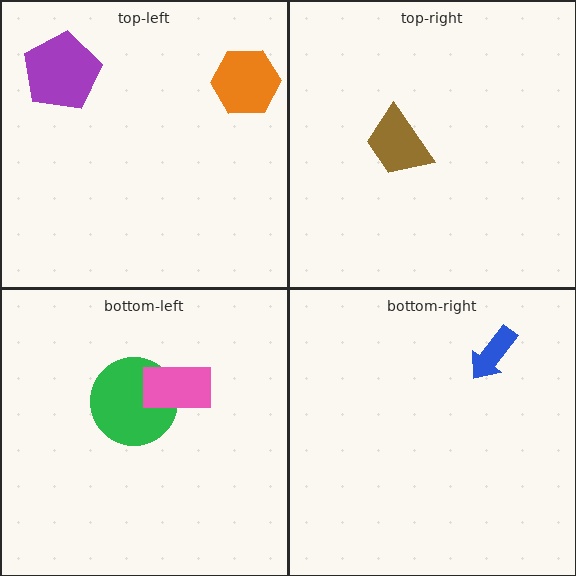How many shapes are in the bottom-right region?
1.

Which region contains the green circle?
The bottom-left region.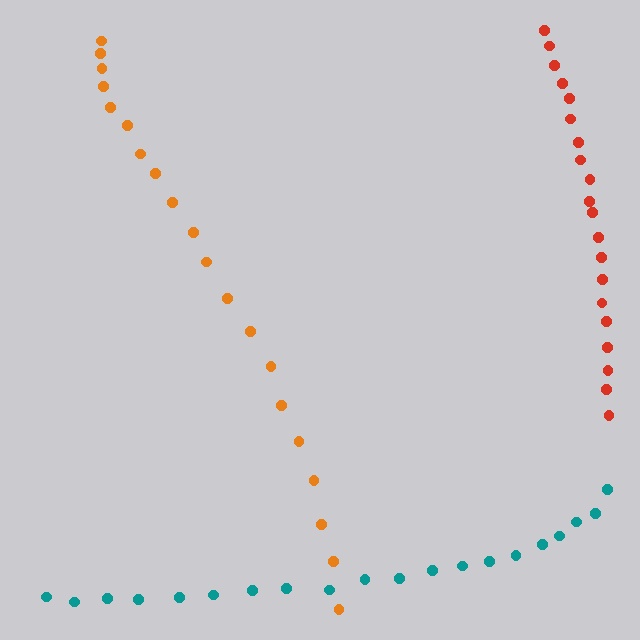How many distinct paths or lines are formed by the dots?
There are 3 distinct paths.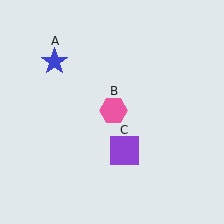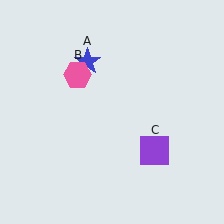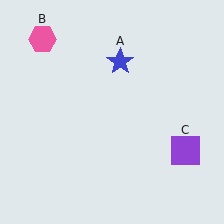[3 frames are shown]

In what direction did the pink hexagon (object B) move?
The pink hexagon (object B) moved up and to the left.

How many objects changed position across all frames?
3 objects changed position: blue star (object A), pink hexagon (object B), purple square (object C).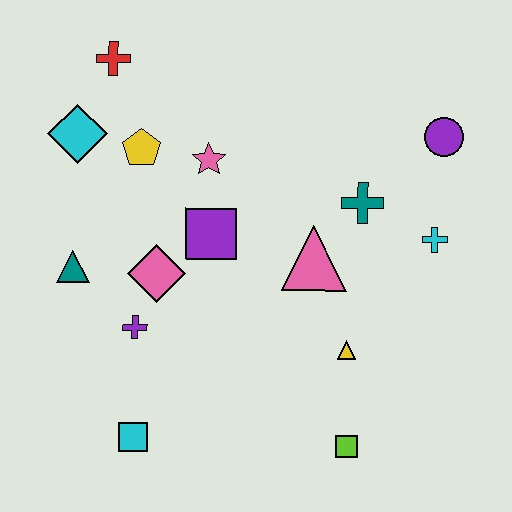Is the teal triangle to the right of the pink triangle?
No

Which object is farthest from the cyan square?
The purple circle is farthest from the cyan square.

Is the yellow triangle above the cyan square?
Yes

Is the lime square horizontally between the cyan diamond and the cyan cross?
Yes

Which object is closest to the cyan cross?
The teal cross is closest to the cyan cross.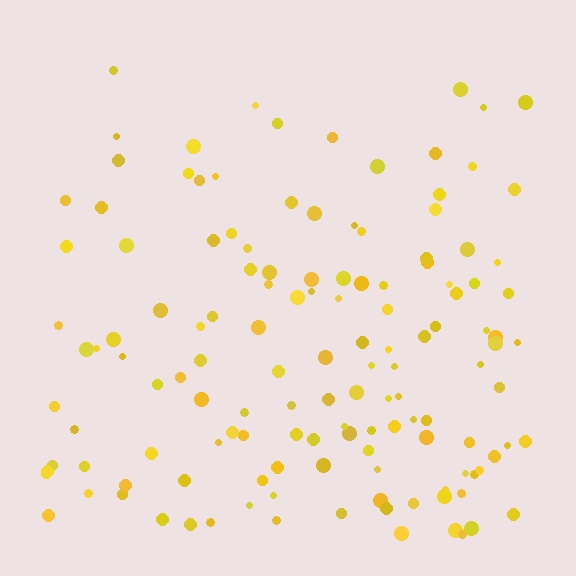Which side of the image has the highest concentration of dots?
The bottom.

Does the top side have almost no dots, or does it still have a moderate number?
Still a moderate number, just noticeably fewer than the bottom.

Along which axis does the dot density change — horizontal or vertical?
Vertical.